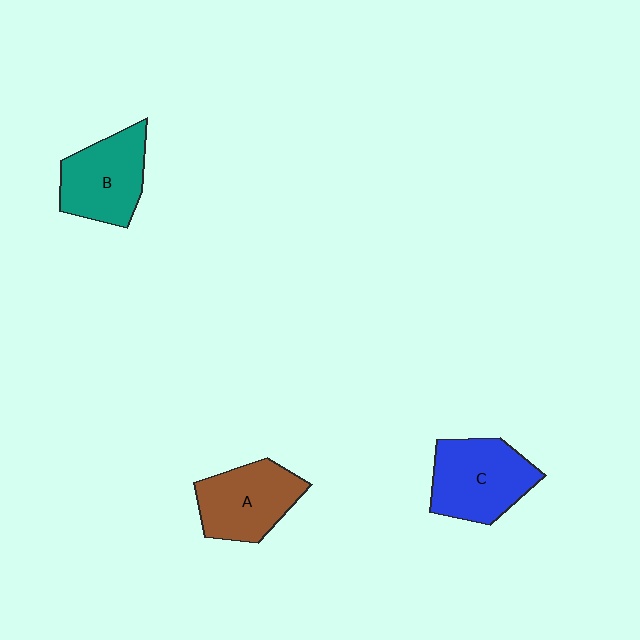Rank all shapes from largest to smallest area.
From largest to smallest: C (blue), B (teal), A (brown).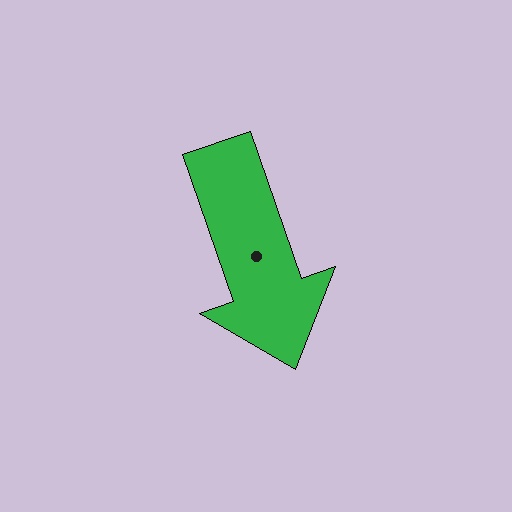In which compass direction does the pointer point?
South.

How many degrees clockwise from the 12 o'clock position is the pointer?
Approximately 161 degrees.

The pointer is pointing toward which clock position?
Roughly 5 o'clock.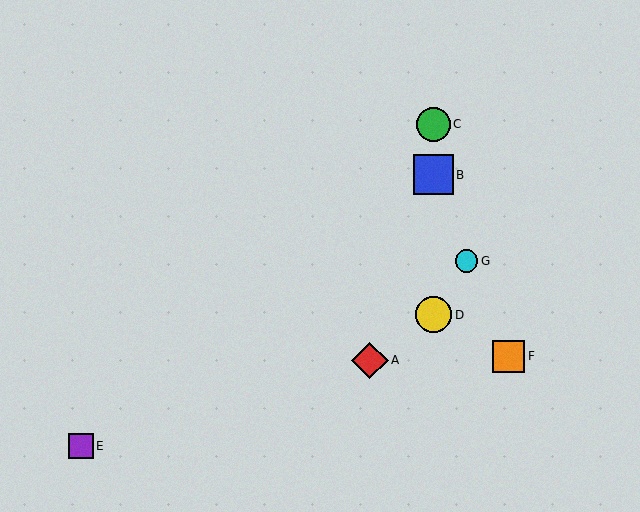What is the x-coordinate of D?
Object D is at x≈434.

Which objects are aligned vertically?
Objects B, C, D are aligned vertically.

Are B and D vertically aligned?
Yes, both are at x≈434.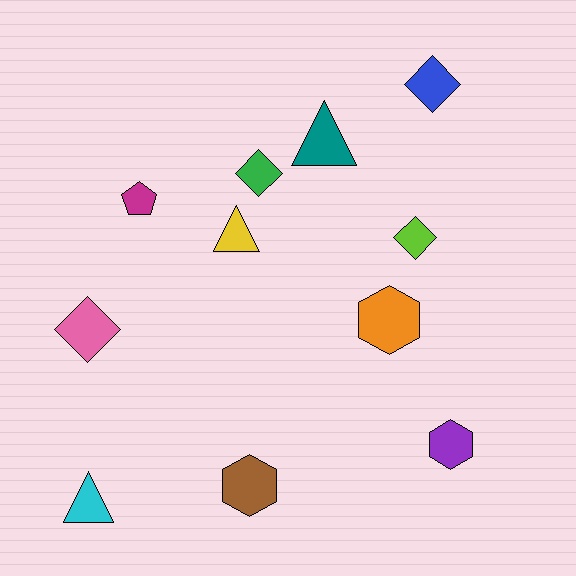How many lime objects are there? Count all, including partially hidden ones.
There is 1 lime object.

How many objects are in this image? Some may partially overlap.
There are 11 objects.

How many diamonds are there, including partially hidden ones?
There are 4 diamonds.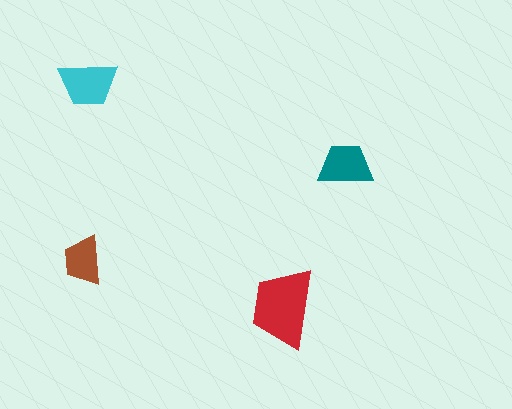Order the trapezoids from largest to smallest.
the red one, the cyan one, the teal one, the brown one.